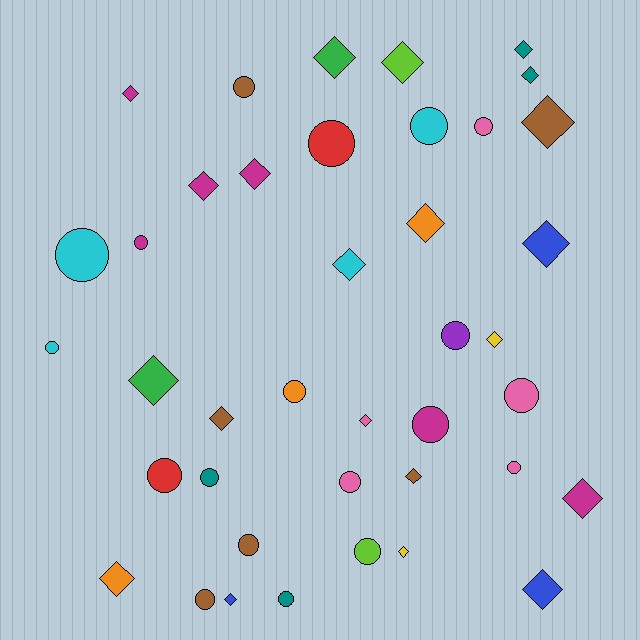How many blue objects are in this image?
There are 3 blue objects.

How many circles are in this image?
There are 19 circles.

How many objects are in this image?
There are 40 objects.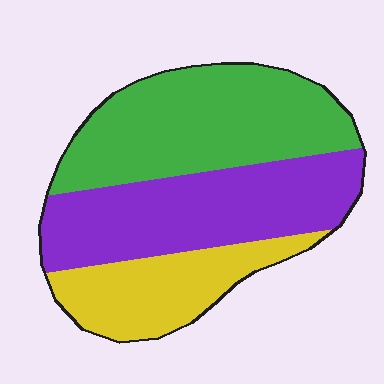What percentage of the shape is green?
Green takes up between a third and a half of the shape.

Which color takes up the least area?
Yellow, at roughly 20%.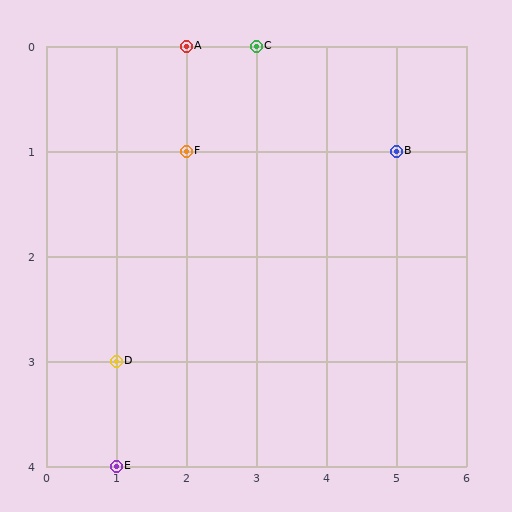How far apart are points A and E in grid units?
Points A and E are 1 column and 4 rows apart (about 4.1 grid units diagonally).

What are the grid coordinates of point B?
Point B is at grid coordinates (5, 1).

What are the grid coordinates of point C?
Point C is at grid coordinates (3, 0).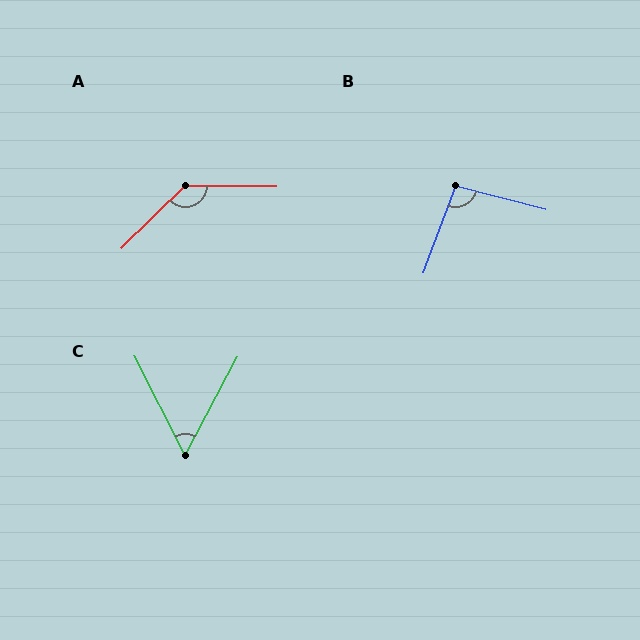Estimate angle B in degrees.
Approximately 96 degrees.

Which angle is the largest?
A, at approximately 135 degrees.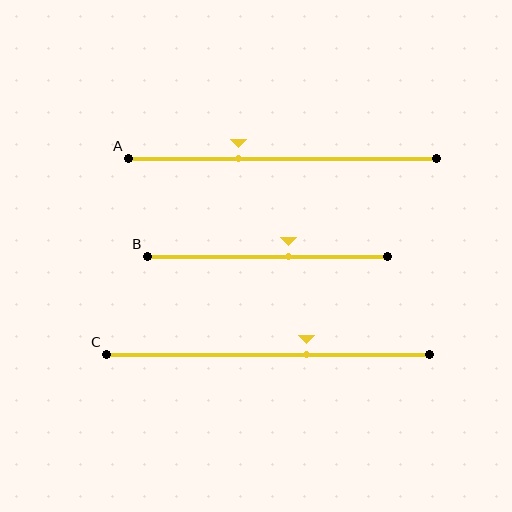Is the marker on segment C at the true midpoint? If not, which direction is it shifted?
No, the marker on segment C is shifted to the right by about 12% of the segment length.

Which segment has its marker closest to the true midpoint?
Segment B has its marker closest to the true midpoint.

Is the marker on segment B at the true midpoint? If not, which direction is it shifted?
No, the marker on segment B is shifted to the right by about 9% of the segment length.